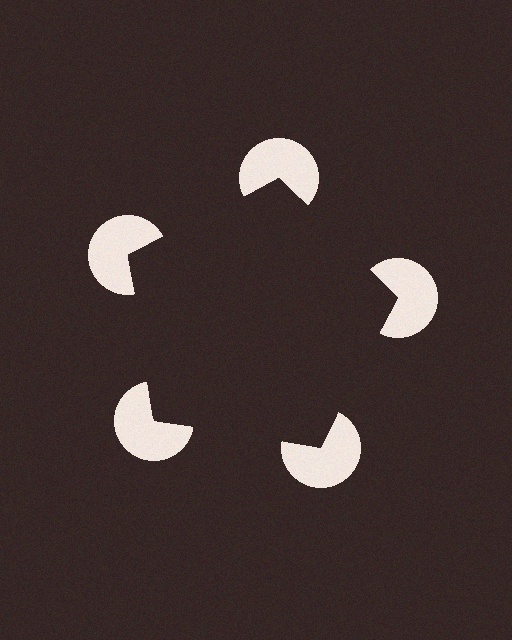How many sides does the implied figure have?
5 sides.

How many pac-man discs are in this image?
There are 5 — one at each vertex of the illusory pentagon.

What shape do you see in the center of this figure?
An illusory pentagon — its edges are inferred from the aligned wedge cuts in the pac-man discs, not physically drawn.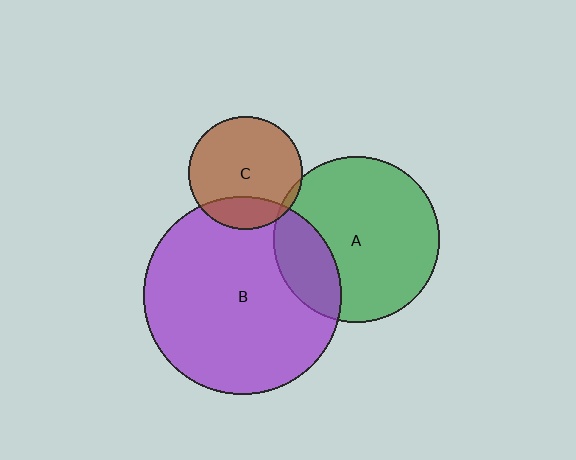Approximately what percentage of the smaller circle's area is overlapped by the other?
Approximately 20%.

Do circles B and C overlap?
Yes.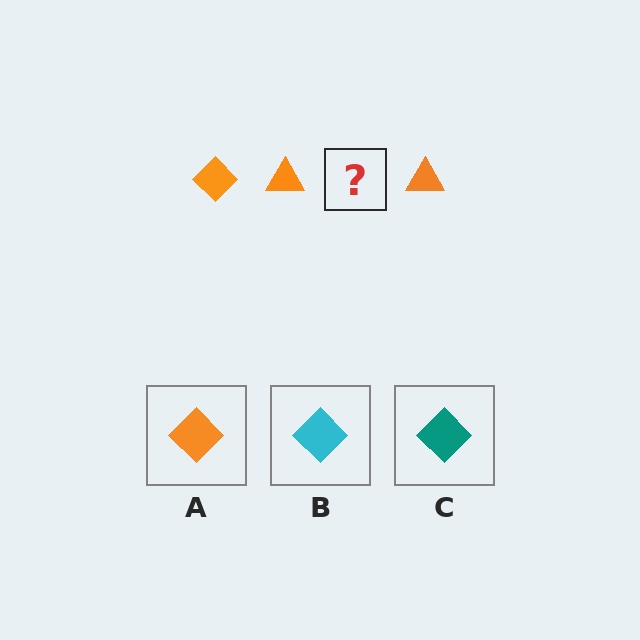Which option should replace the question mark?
Option A.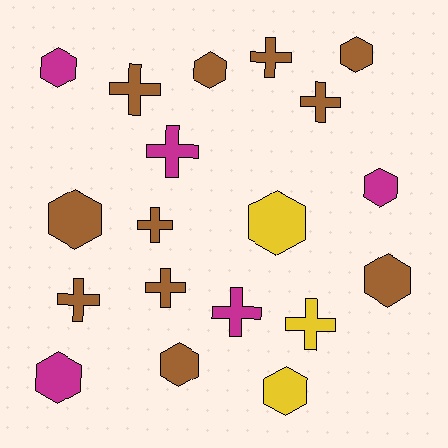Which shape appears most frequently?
Hexagon, with 10 objects.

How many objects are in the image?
There are 19 objects.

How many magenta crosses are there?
There are 2 magenta crosses.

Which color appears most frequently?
Brown, with 11 objects.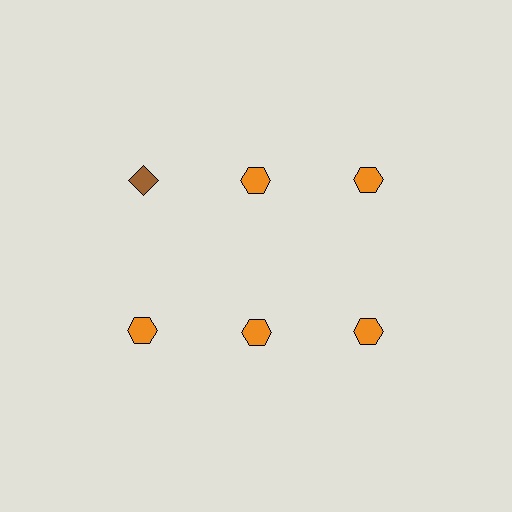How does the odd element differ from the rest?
It differs in both color (brown instead of orange) and shape (diamond instead of hexagon).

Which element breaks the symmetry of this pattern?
The brown diamond in the top row, leftmost column breaks the symmetry. All other shapes are orange hexagons.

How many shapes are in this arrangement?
There are 6 shapes arranged in a grid pattern.